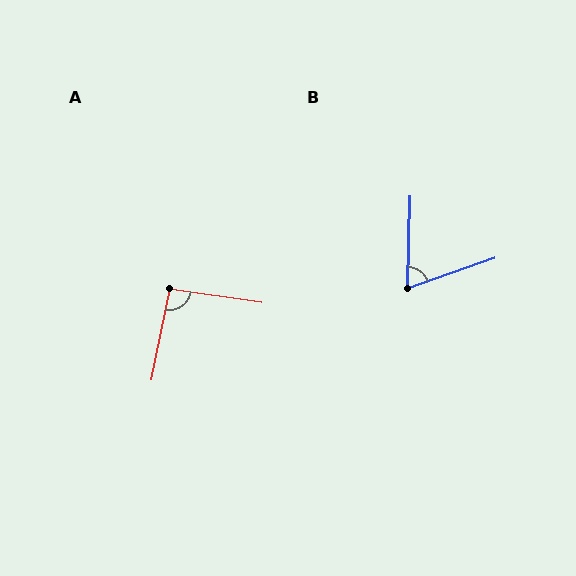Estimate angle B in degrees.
Approximately 69 degrees.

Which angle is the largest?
A, at approximately 93 degrees.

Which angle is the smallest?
B, at approximately 69 degrees.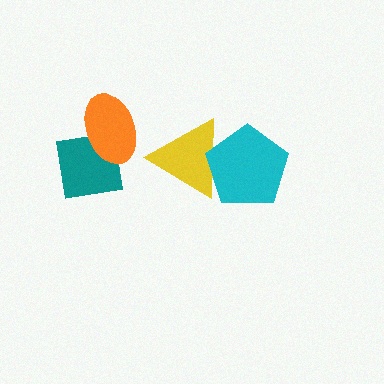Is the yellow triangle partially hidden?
Yes, it is partially covered by another shape.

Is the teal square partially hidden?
Yes, it is partially covered by another shape.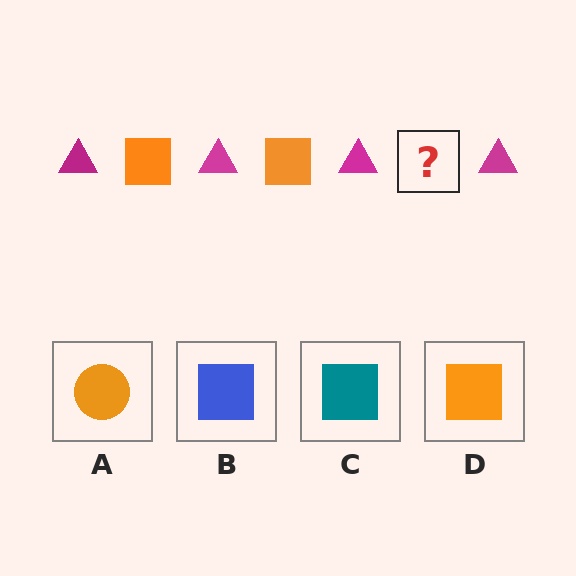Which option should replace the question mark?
Option D.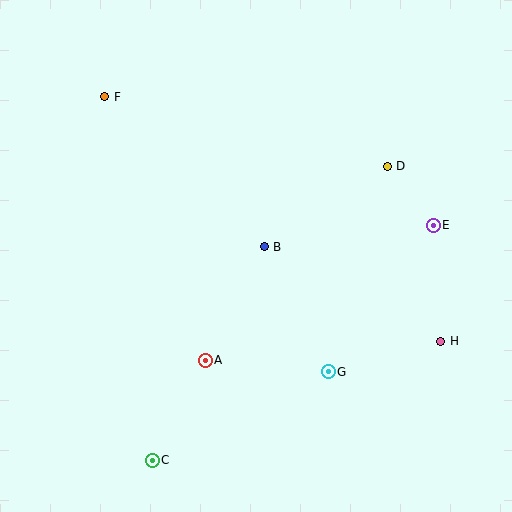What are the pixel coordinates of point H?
Point H is at (441, 341).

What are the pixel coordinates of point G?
Point G is at (328, 372).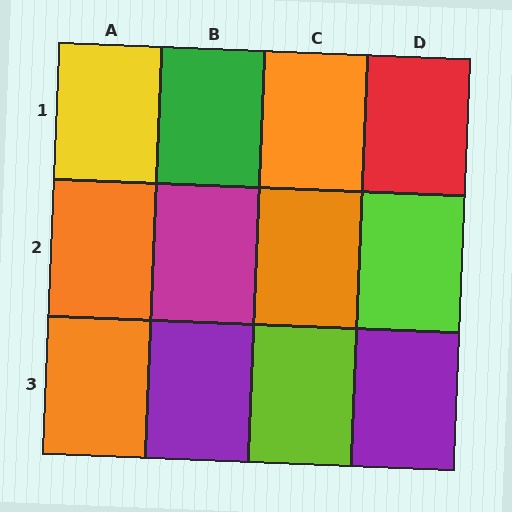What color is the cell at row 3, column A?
Orange.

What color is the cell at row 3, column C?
Lime.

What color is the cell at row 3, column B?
Purple.